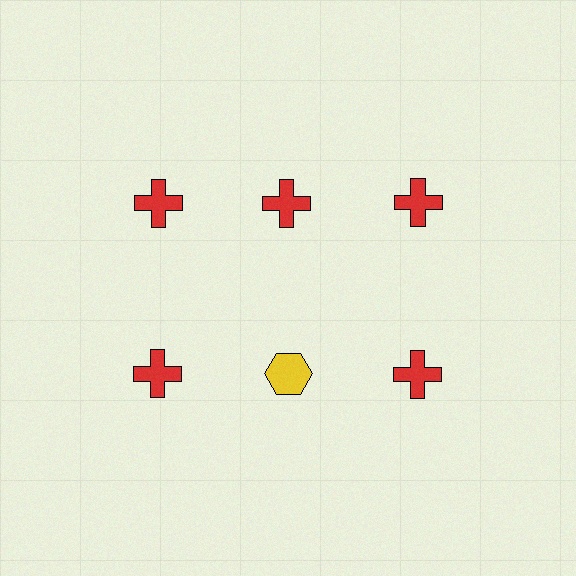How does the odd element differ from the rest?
It differs in both color (yellow instead of red) and shape (hexagon instead of cross).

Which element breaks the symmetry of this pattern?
The yellow hexagon in the second row, second from left column breaks the symmetry. All other shapes are red crosses.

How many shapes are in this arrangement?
There are 6 shapes arranged in a grid pattern.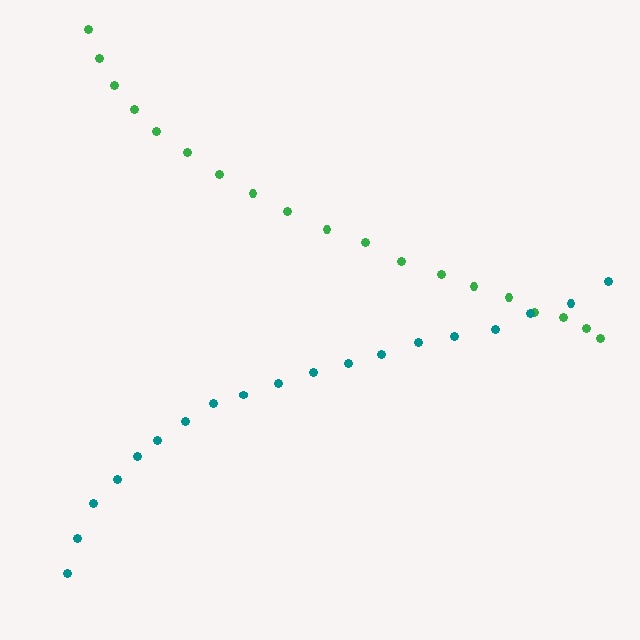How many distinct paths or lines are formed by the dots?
There are 2 distinct paths.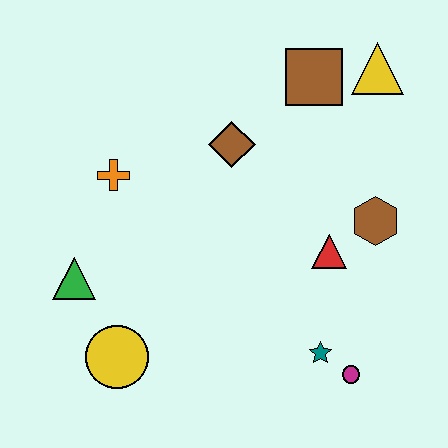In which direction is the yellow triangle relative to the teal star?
The yellow triangle is above the teal star.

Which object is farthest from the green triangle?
The yellow triangle is farthest from the green triangle.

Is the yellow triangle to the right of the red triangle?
Yes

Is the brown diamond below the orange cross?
No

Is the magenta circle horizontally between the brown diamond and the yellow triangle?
Yes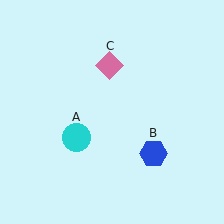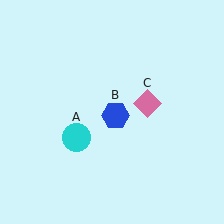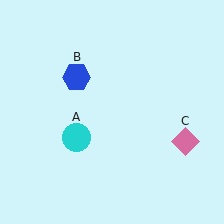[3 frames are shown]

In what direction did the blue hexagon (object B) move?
The blue hexagon (object B) moved up and to the left.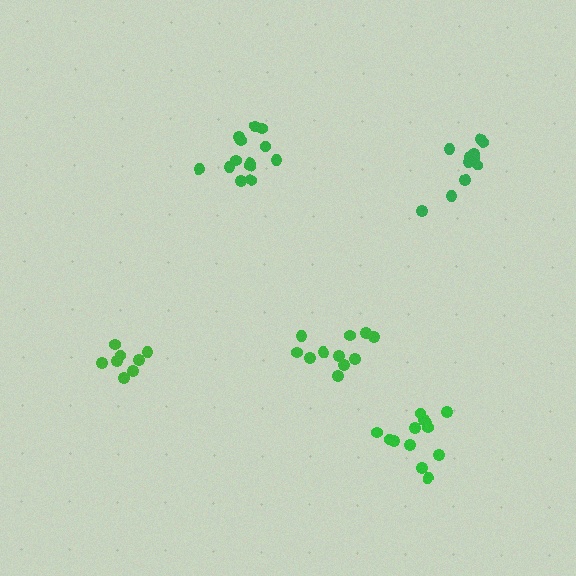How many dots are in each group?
Group 1: 11 dots, Group 2: 8 dots, Group 3: 13 dots, Group 4: 12 dots, Group 5: 13 dots (57 total).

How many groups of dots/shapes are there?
There are 5 groups.